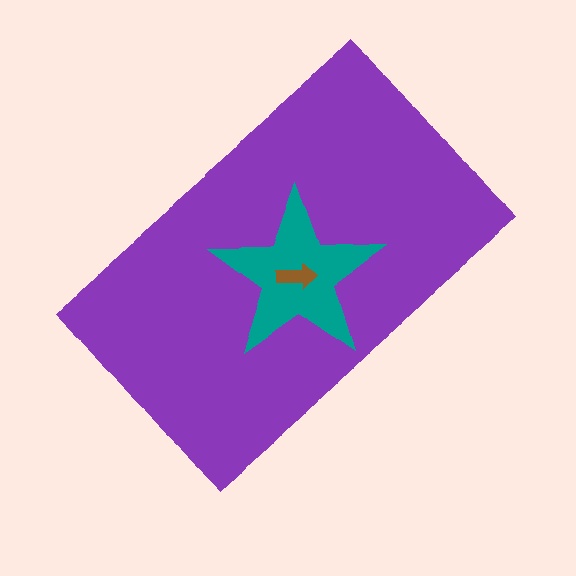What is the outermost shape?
The purple rectangle.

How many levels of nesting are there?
3.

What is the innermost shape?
The brown arrow.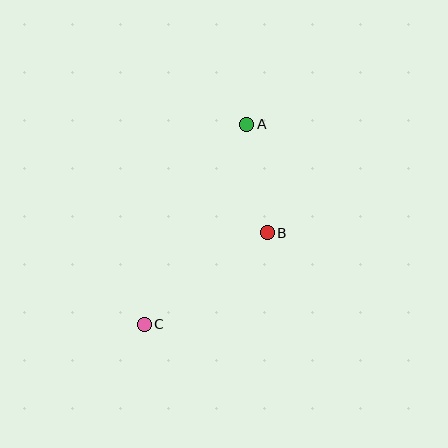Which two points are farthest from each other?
Points A and C are farthest from each other.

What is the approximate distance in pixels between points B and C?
The distance between B and C is approximately 153 pixels.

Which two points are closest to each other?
Points A and B are closest to each other.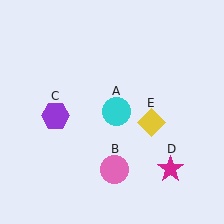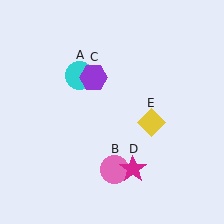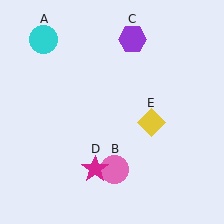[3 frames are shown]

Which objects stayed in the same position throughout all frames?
Pink circle (object B) and yellow diamond (object E) remained stationary.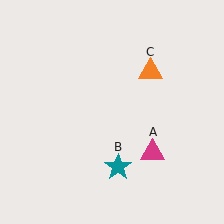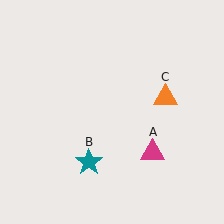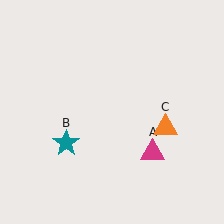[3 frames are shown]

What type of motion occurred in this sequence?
The teal star (object B), orange triangle (object C) rotated clockwise around the center of the scene.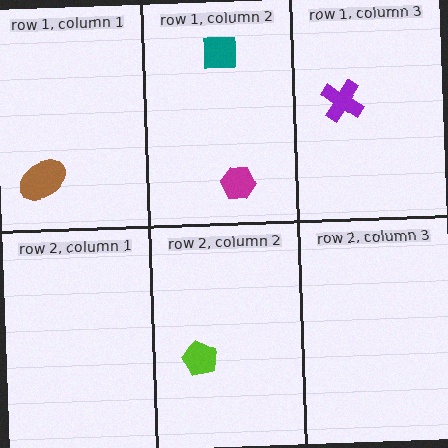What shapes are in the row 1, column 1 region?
The brown ellipse.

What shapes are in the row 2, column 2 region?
The lime pentagon.